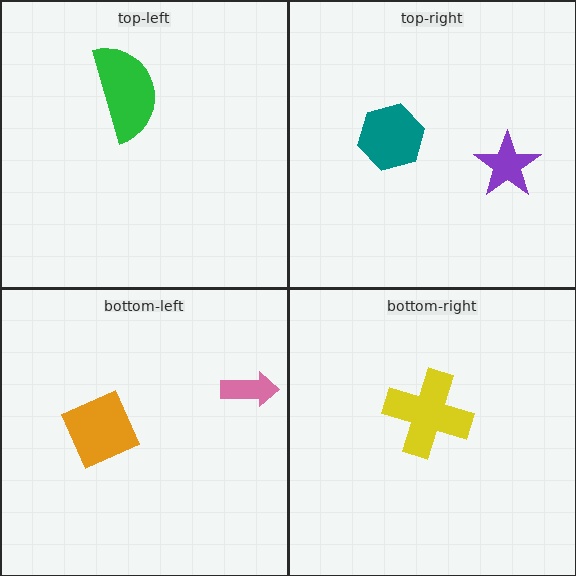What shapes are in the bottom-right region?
The yellow cross.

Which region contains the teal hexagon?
The top-right region.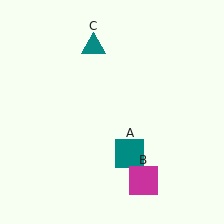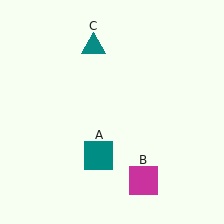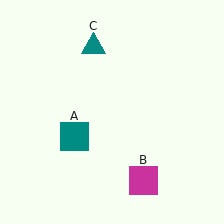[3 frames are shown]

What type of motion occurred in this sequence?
The teal square (object A) rotated clockwise around the center of the scene.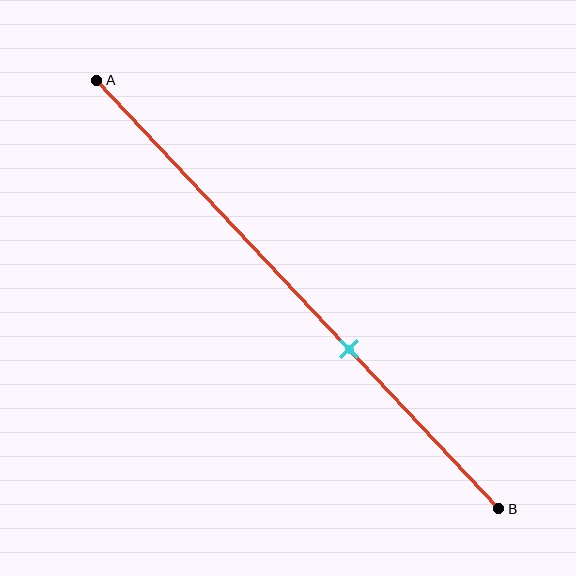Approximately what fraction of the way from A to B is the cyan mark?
The cyan mark is approximately 65% of the way from A to B.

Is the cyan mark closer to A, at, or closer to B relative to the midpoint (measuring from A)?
The cyan mark is closer to point B than the midpoint of segment AB.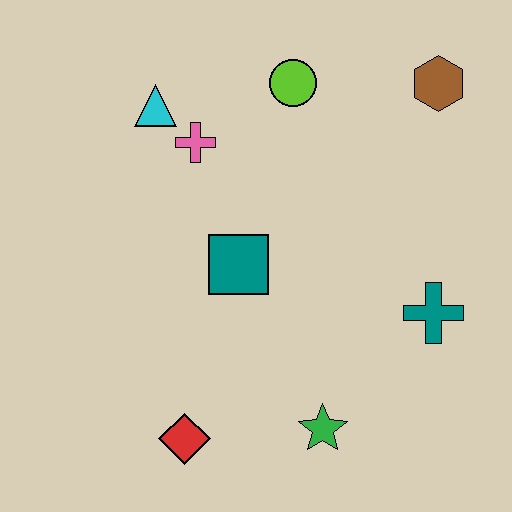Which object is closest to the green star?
The red diamond is closest to the green star.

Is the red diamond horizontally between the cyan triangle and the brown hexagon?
Yes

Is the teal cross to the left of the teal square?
No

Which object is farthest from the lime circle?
The red diamond is farthest from the lime circle.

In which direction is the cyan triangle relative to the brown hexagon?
The cyan triangle is to the left of the brown hexagon.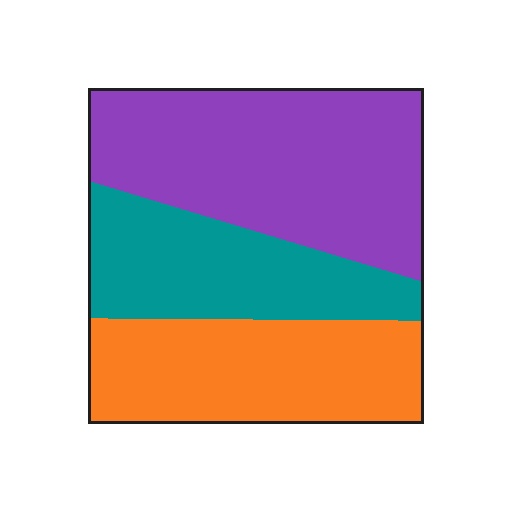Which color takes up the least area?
Teal, at roughly 25%.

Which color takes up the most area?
Purple, at roughly 45%.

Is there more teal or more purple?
Purple.